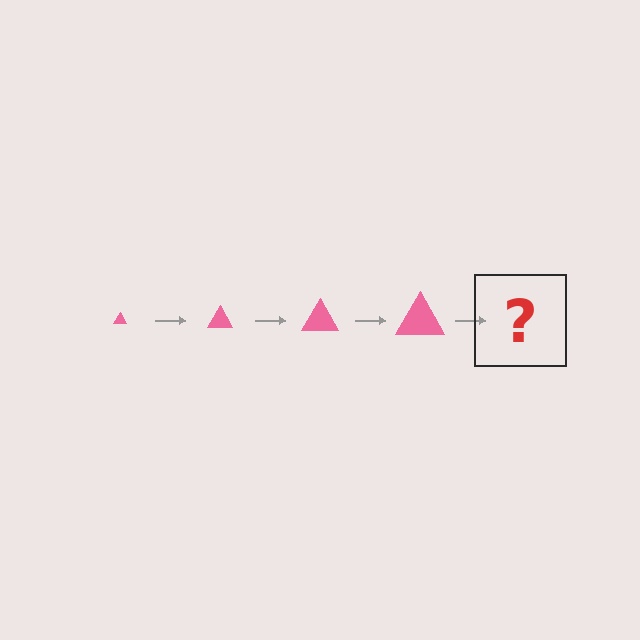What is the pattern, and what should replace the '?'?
The pattern is that the triangle gets progressively larger each step. The '?' should be a pink triangle, larger than the previous one.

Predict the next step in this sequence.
The next step is a pink triangle, larger than the previous one.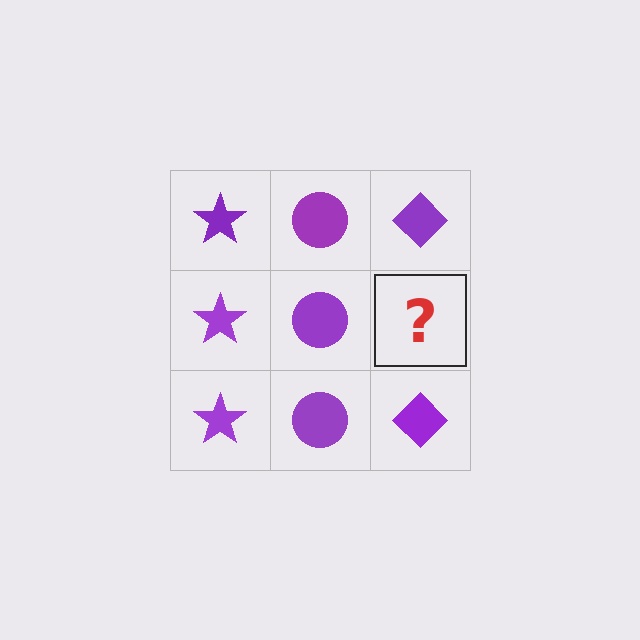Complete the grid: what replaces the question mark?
The question mark should be replaced with a purple diamond.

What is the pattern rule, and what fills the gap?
The rule is that each column has a consistent shape. The gap should be filled with a purple diamond.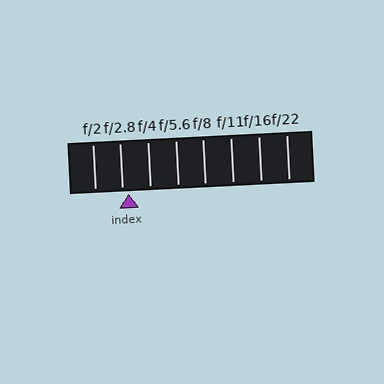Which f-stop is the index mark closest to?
The index mark is closest to f/2.8.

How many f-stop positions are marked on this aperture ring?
There are 8 f-stop positions marked.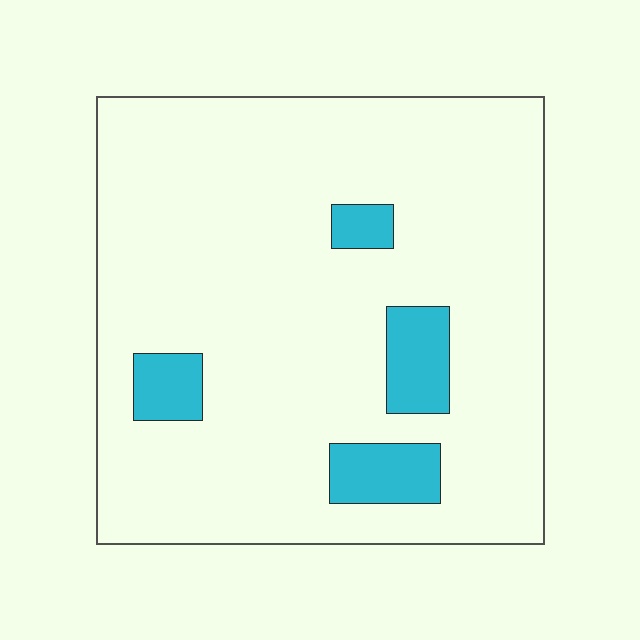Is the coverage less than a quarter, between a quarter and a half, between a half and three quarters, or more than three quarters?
Less than a quarter.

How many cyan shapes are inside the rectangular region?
4.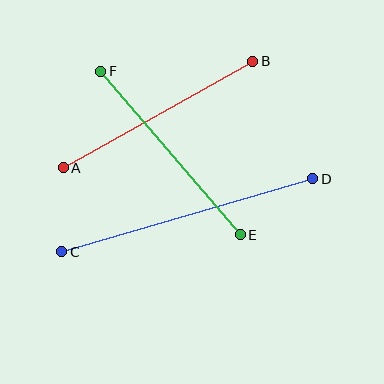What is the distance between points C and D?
The distance is approximately 261 pixels.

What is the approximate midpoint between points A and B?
The midpoint is at approximately (158, 114) pixels.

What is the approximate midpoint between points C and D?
The midpoint is at approximately (187, 215) pixels.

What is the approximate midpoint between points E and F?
The midpoint is at approximately (170, 153) pixels.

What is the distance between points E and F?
The distance is approximately 215 pixels.